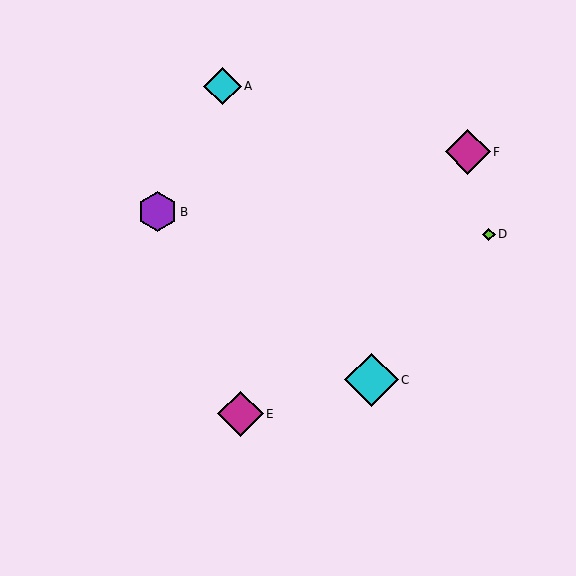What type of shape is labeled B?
Shape B is a purple hexagon.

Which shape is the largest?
The cyan diamond (labeled C) is the largest.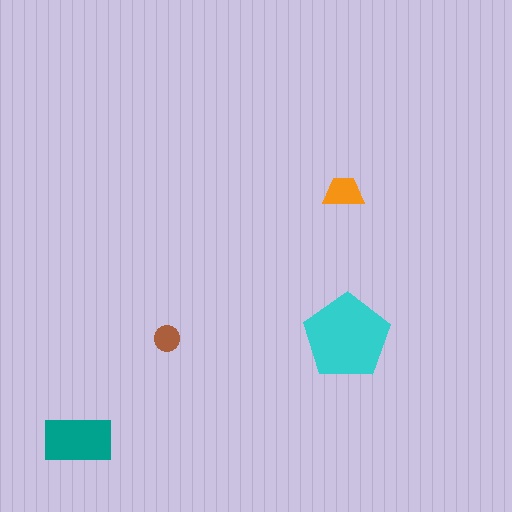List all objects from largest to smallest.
The cyan pentagon, the teal rectangle, the orange trapezoid, the brown circle.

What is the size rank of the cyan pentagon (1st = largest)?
1st.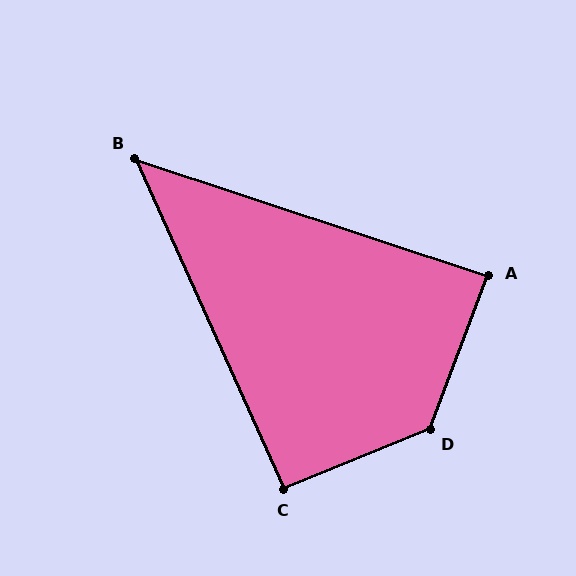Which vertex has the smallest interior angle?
B, at approximately 48 degrees.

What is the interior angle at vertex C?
Approximately 92 degrees (approximately right).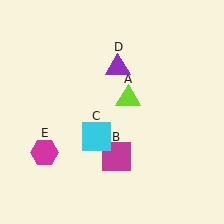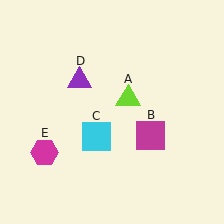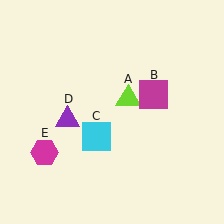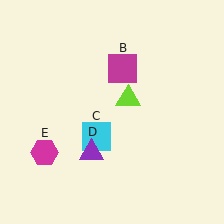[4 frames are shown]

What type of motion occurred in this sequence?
The magenta square (object B), purple triangle (object D) rotated counterclockwise around the center of the scene.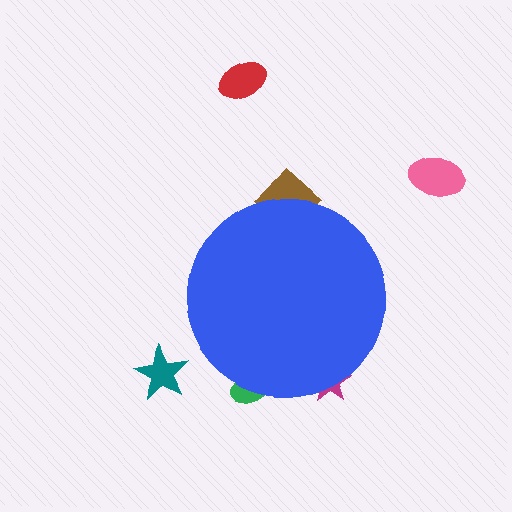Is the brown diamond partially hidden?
Yes, the brown diamond is partially hidden behind the blue circle.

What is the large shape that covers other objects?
A blue circle.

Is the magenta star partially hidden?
Yes, the magenta star is partially hidden behind the blue circle.